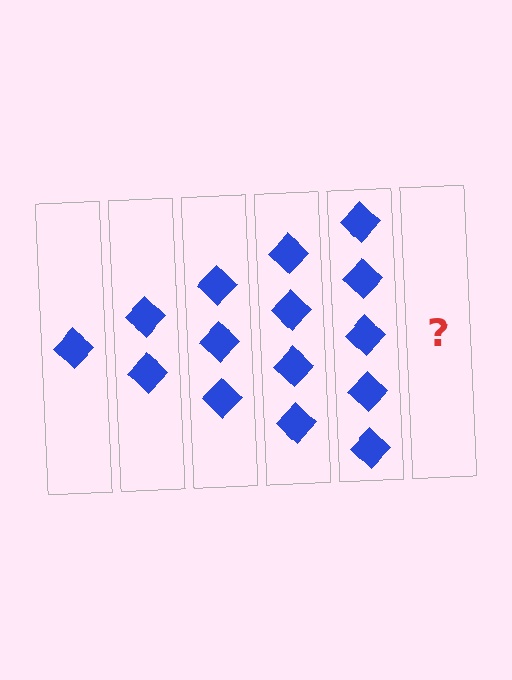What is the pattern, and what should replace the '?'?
The pattern is that each step adds one more diamond. The '?' should be 6 diamonds.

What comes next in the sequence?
The next element should be 6 diamonds.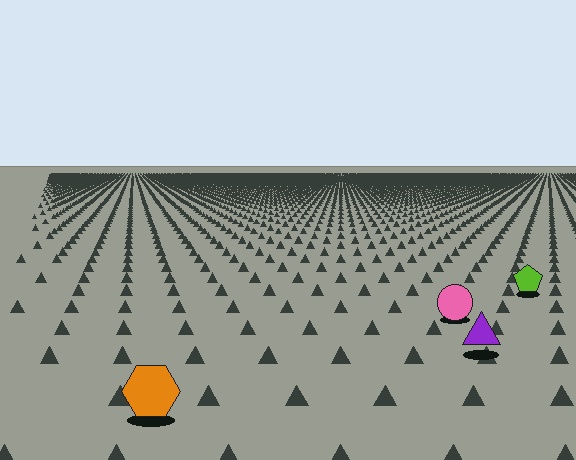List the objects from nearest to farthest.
From nearest to farthest: the orange hexagon, the purple triangle, the pink circle, the lime pentagon.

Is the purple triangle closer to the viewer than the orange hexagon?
No. The orange hexagon is closer — you can tell from the texture gradient: the ground texture is coarser near it.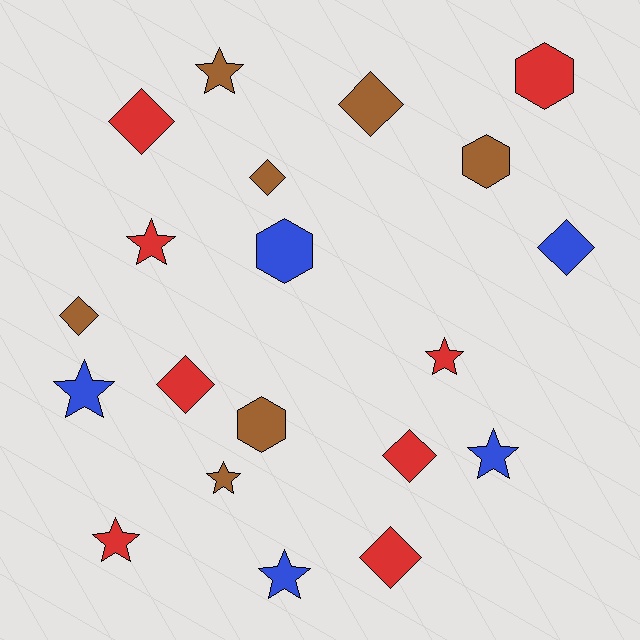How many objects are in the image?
There are 20 objects.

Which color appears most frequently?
Red, with 8 objects.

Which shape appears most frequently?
Star, with 8 objects.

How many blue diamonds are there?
There is 1 blue diamond.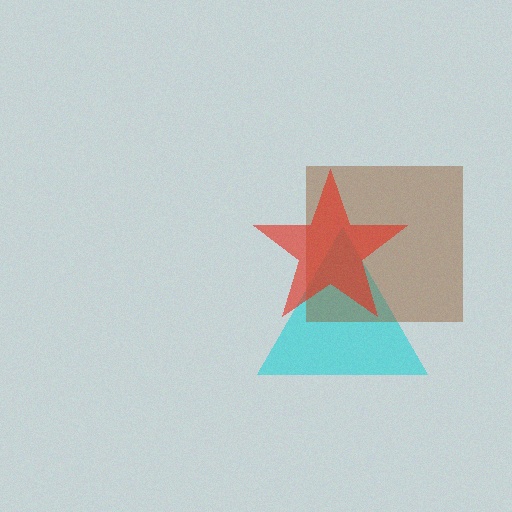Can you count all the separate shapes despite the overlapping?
Yes, there are 3 separate shapes.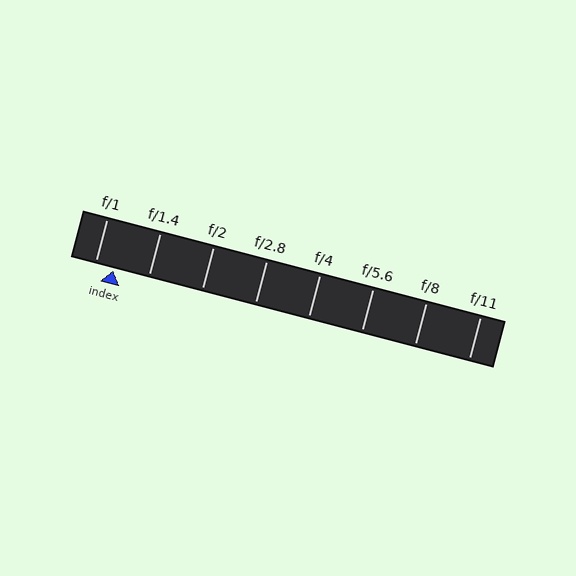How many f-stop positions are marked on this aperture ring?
There are 8 f-stop positions marked.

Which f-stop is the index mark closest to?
The index mark is closest to f/1.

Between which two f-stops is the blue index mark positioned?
The index mark is between f/1 and f/1.4.